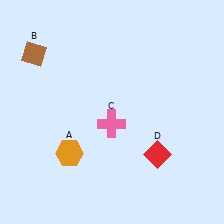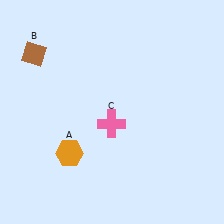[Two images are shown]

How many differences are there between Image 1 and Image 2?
There is 1 difference between the two images.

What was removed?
The red diamond (D) was removed in Image 2.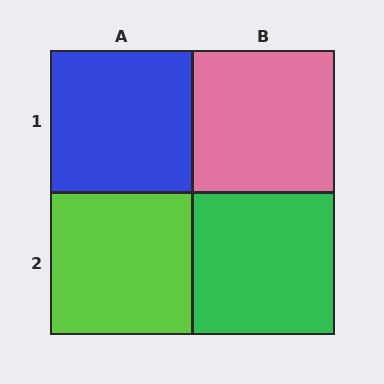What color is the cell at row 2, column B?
Green.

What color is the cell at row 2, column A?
Lime.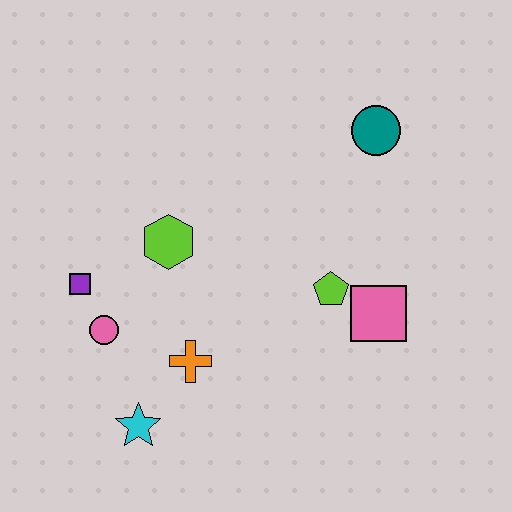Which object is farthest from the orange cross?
The teal circle is farthest from the orange cross.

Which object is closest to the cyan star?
The orange cross is closest to the cyan star.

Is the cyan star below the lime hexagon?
Yes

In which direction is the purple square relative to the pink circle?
The purple square is above the pink circle.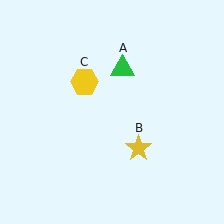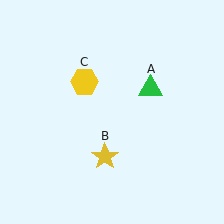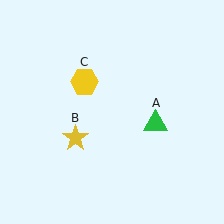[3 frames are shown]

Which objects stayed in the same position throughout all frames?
Yellow hexagon (object C) remained stationary.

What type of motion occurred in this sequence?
The green triangle (object A), yellow star (object B) rotated clockwise around the center of the scene.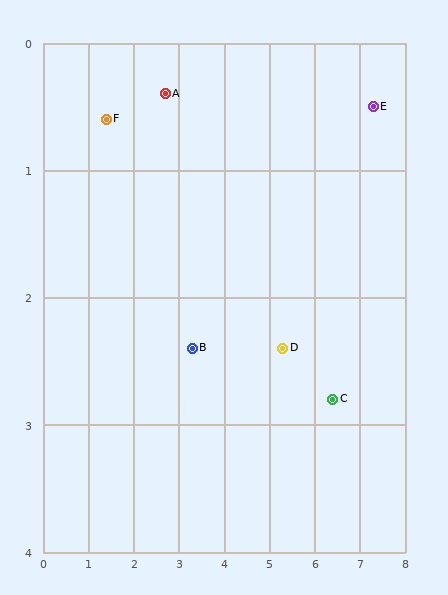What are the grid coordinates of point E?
Point E is at approximately (7.3, 0.5).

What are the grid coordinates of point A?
Point A is at approximately (2.7, 0.4).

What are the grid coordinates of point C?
Point C is at approximately (6.4, 2.8).